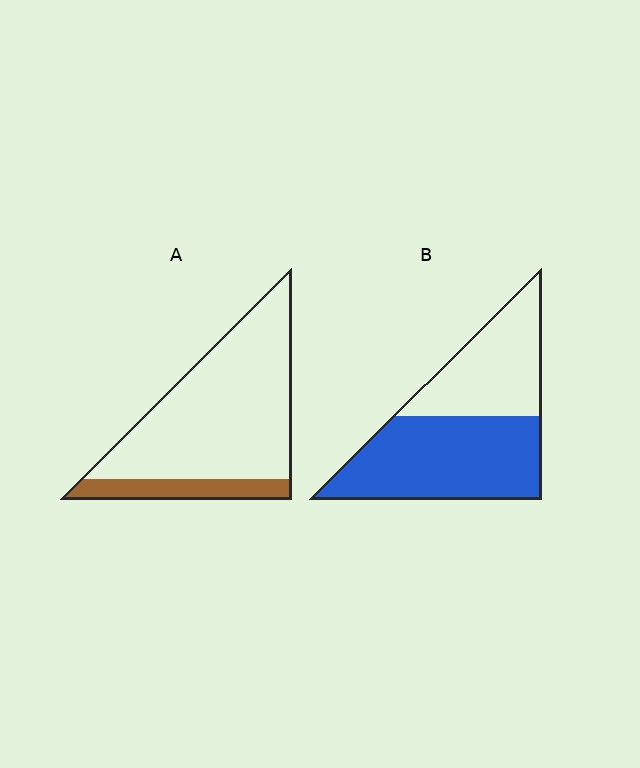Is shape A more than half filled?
No.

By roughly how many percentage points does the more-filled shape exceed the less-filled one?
By roughly 40 percentage points (B over A).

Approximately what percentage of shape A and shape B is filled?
A is approximately 15% and B is approximately 60%.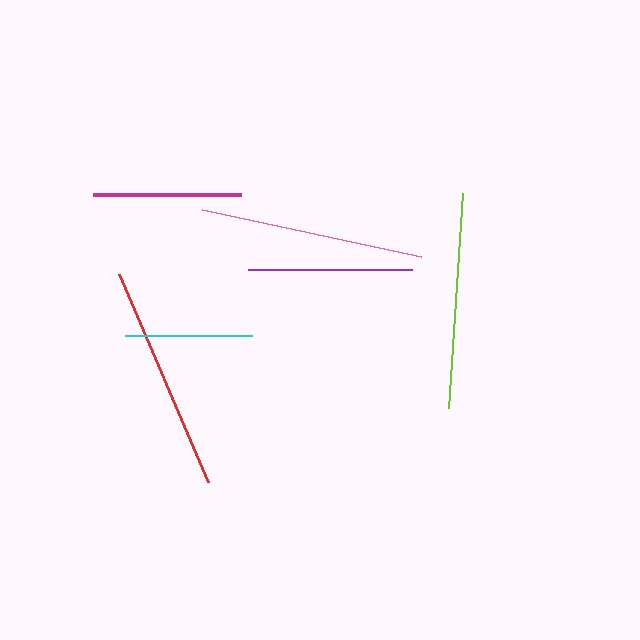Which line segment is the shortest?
The cyan line is the shortest at approximately 127 pixels.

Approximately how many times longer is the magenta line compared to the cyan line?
The magenta line is approximately 1.2 times the length of the cyan line.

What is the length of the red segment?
The red segment is approximately 226 pixels long.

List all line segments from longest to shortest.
From longest to shortest: red, pink, lime, purple, magenta, cyan.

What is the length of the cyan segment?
The cyan segment is approximately 127 pixels long.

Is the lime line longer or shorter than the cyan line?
The lime line is longer than the cyan line.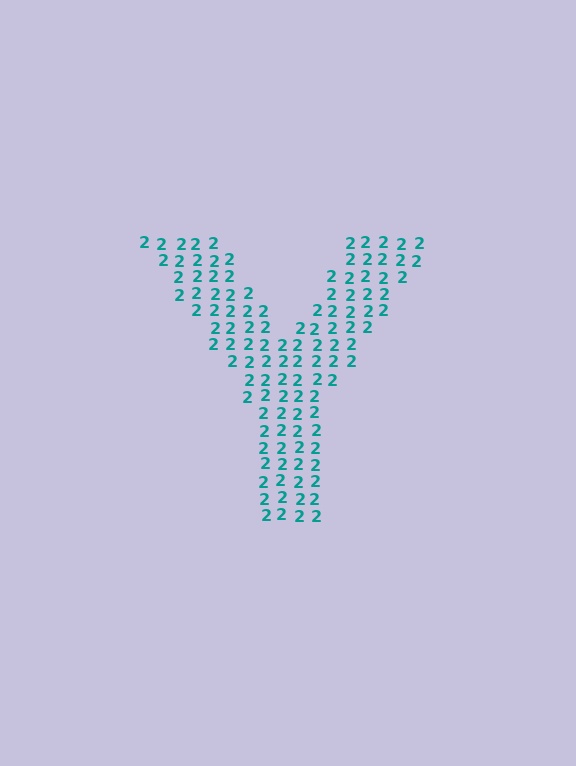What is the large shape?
The large shape is the letter Y.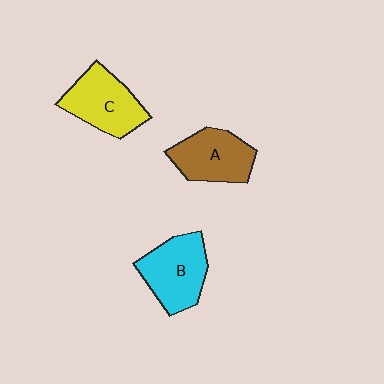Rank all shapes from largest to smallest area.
From largest to smallest: B (cyan), C (yellow), A (brown).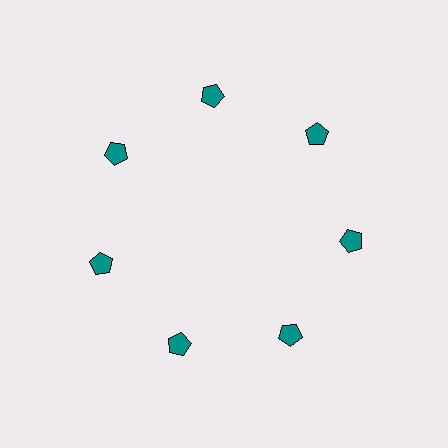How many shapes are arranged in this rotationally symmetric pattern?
There are 7 shapes, arranged in 7 groups of 1.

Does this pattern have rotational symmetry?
Yes, this pattern has 7-fold rotational symmetry. It looks the same after rotating 51 degrees around the center.